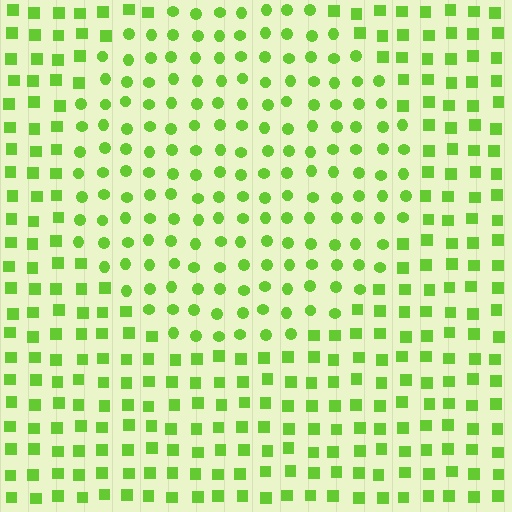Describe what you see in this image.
The image is filled with small lime elements arranged in a uniform grid. A circle-shaped region contains circles, while the surrounding area contains squares. The boundary is defined purely by the change in element shape.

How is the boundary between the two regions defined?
The boundary is defined by a change in element shape: circles inside vs. squares outside. All elements share the same color and spacing.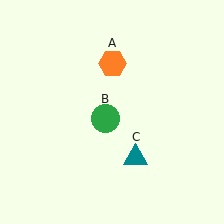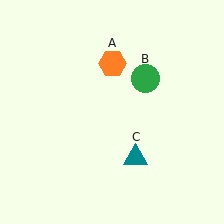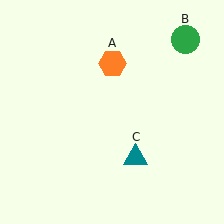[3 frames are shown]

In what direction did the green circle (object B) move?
The green circle (object B) moved up and to the right.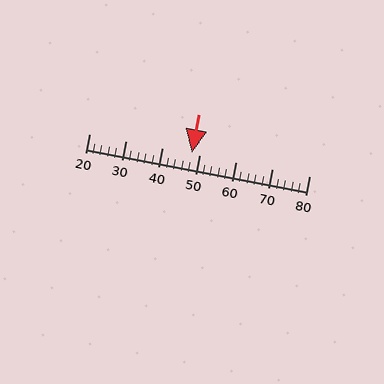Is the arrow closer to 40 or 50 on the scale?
The arrow is closer to 50.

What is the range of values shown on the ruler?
The ruler shows values from 20 to 80.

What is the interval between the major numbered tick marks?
The major tick marks are spaced 10 units apart.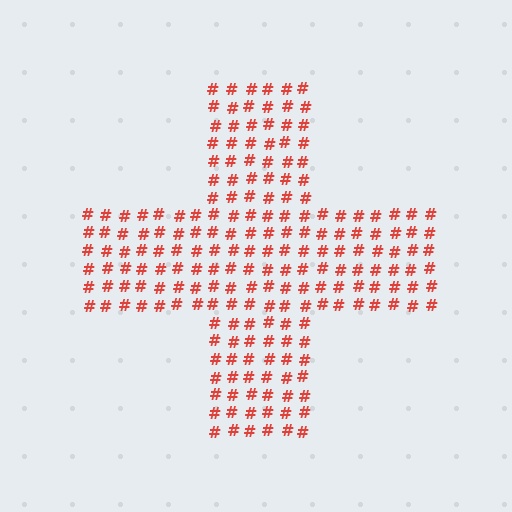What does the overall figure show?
The overall figure shows a cross.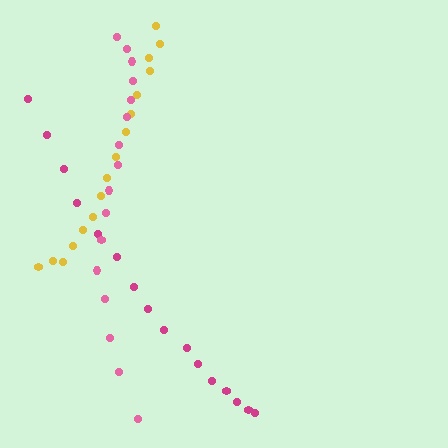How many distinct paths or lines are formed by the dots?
There are 3 distinct paths.